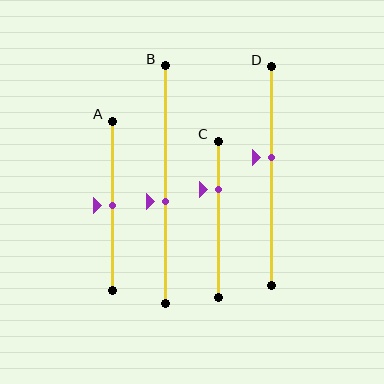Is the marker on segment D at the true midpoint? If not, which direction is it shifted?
No, the marker on segment D is shifted upward by about 9% of the segment length.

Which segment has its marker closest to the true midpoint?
Segment A has its marker closest to the true midpoint.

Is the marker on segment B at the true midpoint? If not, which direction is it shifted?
No, the marker on segment B is shifted downward by about 7% of the segment length.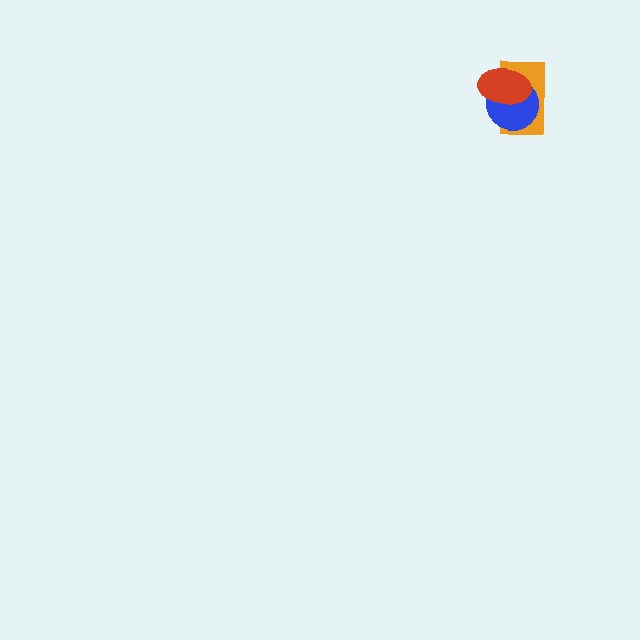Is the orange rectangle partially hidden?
Yes, it is partially covered by another shape.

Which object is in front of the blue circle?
The red ellipse is in front of the blue circle.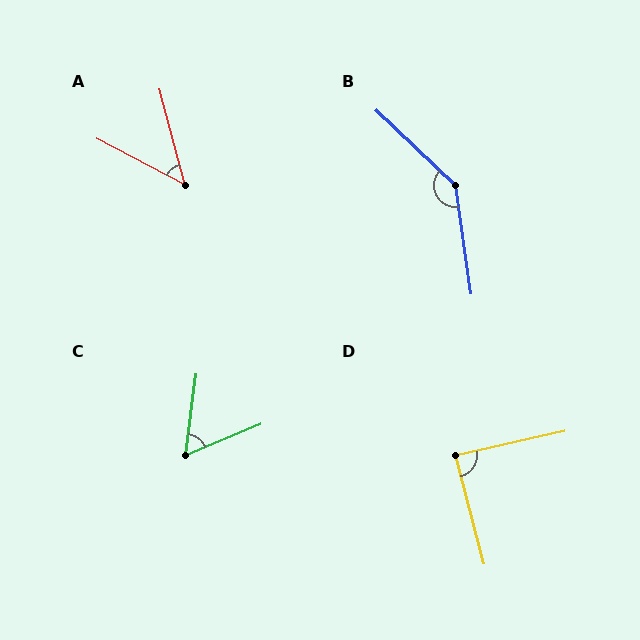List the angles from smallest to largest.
A (48°), C (60°), D (88°), B (142°).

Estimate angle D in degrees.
Approximately 88 degrees.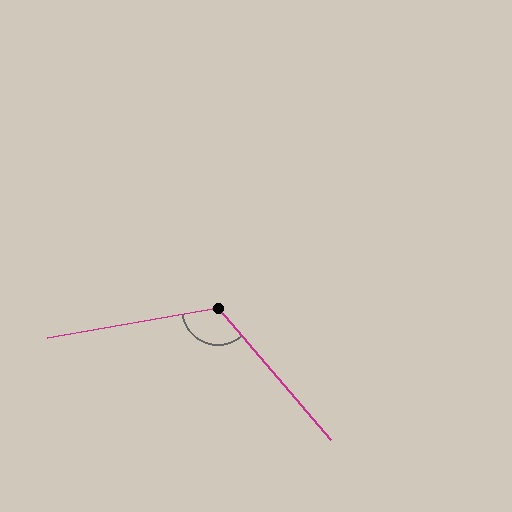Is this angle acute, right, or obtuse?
It is obtuse.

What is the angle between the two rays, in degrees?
Approximately 121 degrees.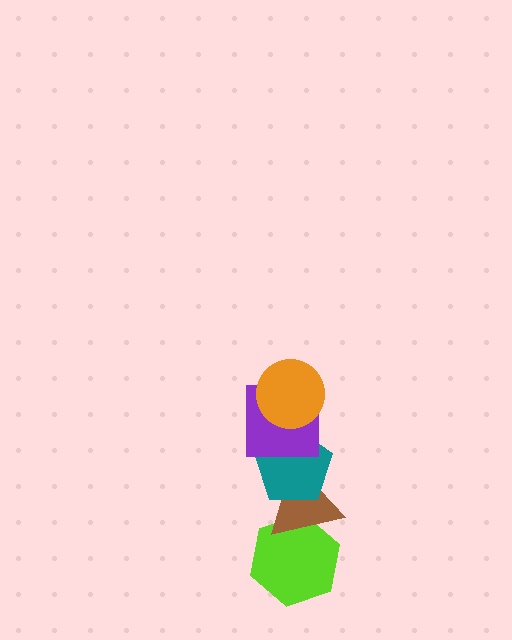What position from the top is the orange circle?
The orange circle is 1st from the top.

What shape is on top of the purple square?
The orange circle is on top of the purple square.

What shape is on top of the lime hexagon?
The brown triangle is on top of the lime hexagon.